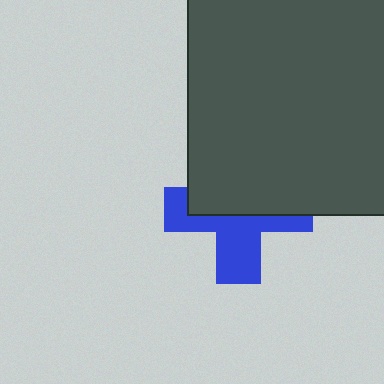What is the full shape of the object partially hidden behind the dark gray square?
The partially hidden object is a blue cross.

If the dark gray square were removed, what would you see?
You would see the complete blue cross.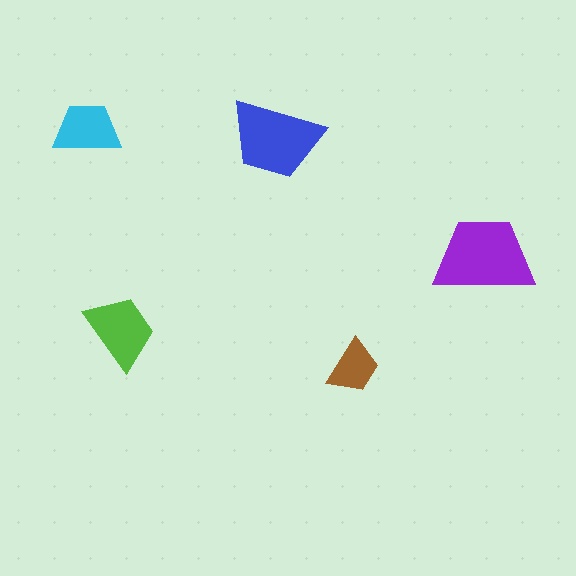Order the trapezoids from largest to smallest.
the purple one, the blue one, the lime one, the cyan one, the brown one.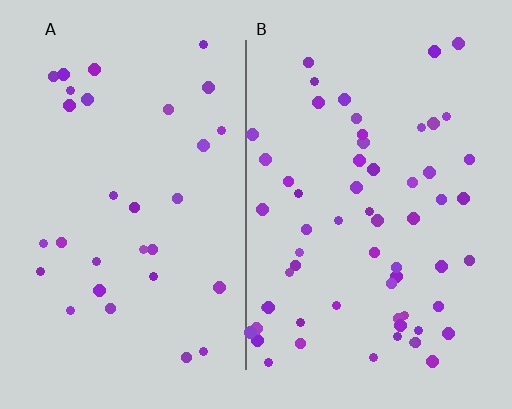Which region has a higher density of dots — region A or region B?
B (the right).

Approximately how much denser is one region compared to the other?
Approximately 2.0× — region B over region A.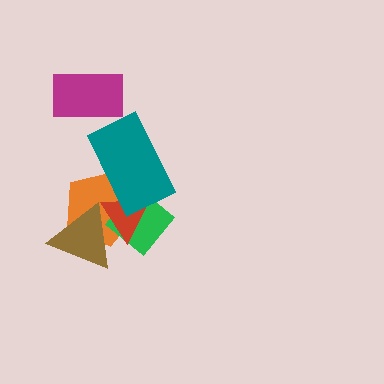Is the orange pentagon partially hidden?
Yes, it is partially covered by another shape.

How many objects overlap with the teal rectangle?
3 objects overlap with the teal rectangle.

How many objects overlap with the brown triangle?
3 objects overlap with the brown triangle.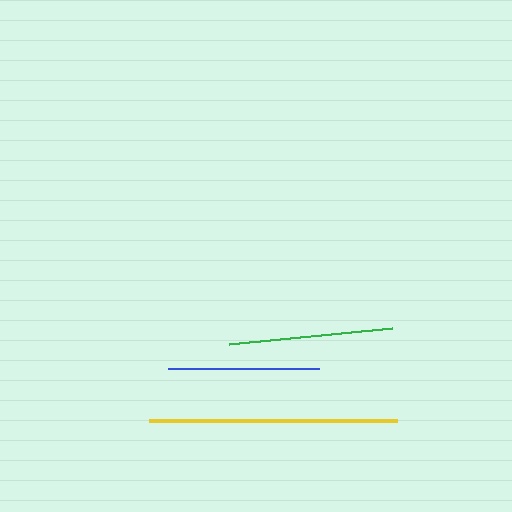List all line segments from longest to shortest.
From longest to shortest: yellow, green, blue.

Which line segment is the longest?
The yellow line is the longest at approximately 248 pixels.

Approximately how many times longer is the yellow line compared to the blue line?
The yellow line is approximately 1.6 times the length of the blue line.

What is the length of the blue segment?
The blue segment is approximately 151 pixels long.